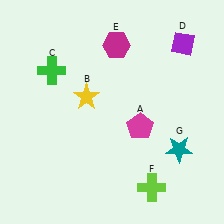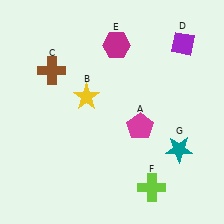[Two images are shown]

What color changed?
The cross (C) changed from green in Image 1 to brown in Image 2.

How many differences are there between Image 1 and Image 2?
There is 1 difference between the two images.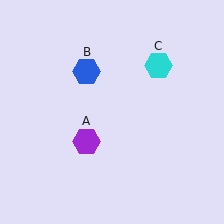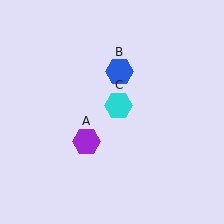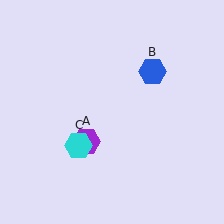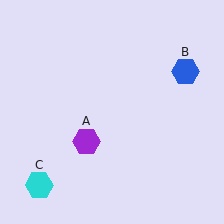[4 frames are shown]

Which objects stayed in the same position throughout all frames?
Purple hexagon (object A) remained stationary.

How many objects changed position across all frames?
2 objects changed position: blue hexagon (object B), cyan hexagon (object C).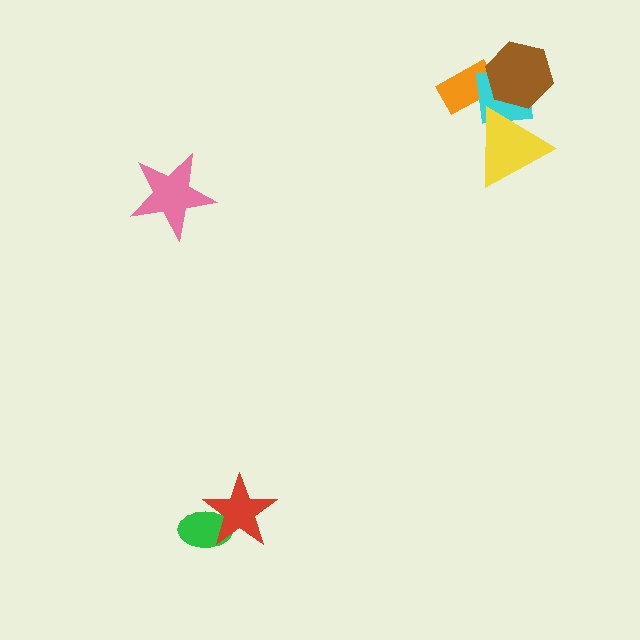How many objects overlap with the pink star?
0 objects overlap with the pink star.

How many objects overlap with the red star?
1 object overlaps with the red star.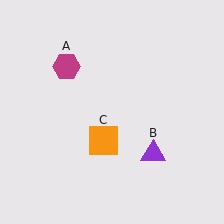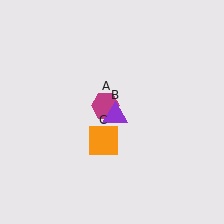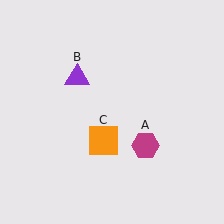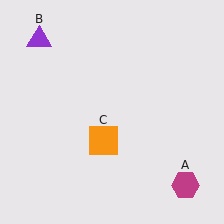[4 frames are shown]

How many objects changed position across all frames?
2 objects changed position: magenta hexagon (object A), purple triangle (object B).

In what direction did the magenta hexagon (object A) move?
The magenta hexagon (object A) moved down and to the right.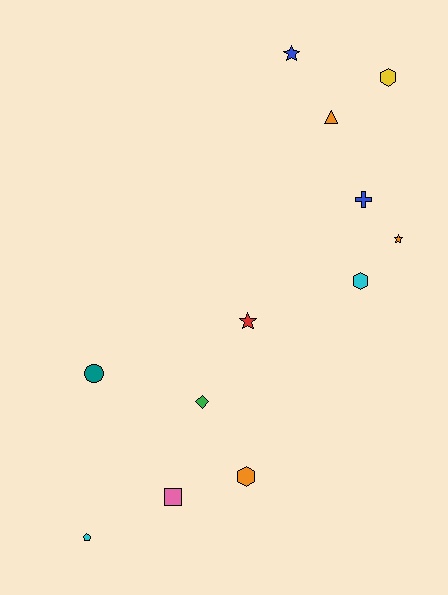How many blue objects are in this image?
There are 2 blue objects.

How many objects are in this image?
There are 12 objects.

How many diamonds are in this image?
There is 1 diamond.